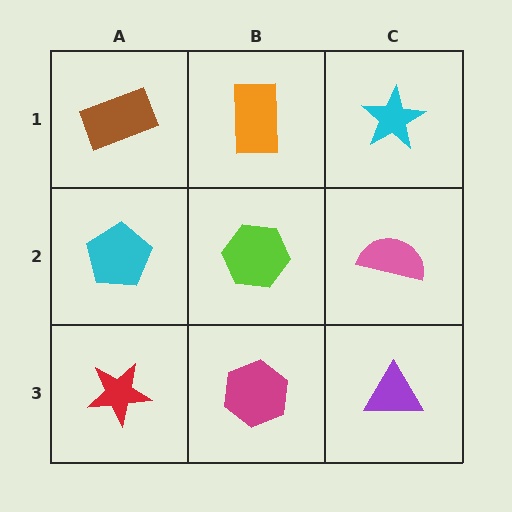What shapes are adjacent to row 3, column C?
A pink semicircle (row 2, column C), a magenta hexagon (row 3, column B).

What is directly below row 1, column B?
A lime hexagon.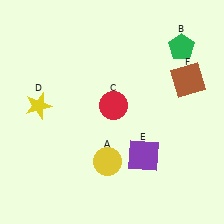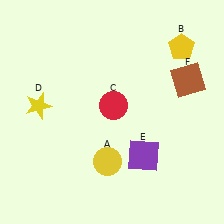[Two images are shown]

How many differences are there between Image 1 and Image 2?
There is 1 difference between the two images.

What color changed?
The pentagon (B) changed from green in Image 1 to yellow in Image 2.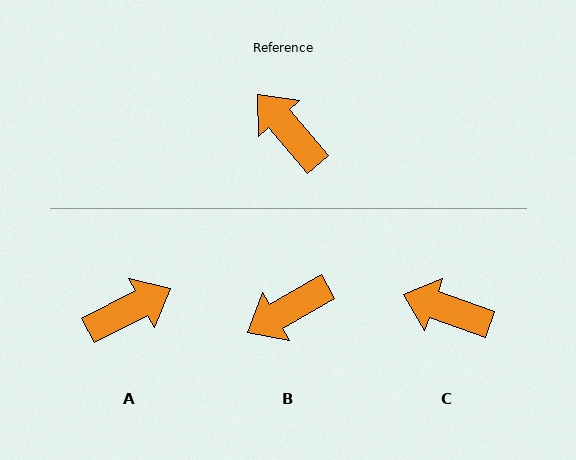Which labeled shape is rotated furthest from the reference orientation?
A, about 104 degrees away.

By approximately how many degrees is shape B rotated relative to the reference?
Approximately 79 degrees counter-clockwise.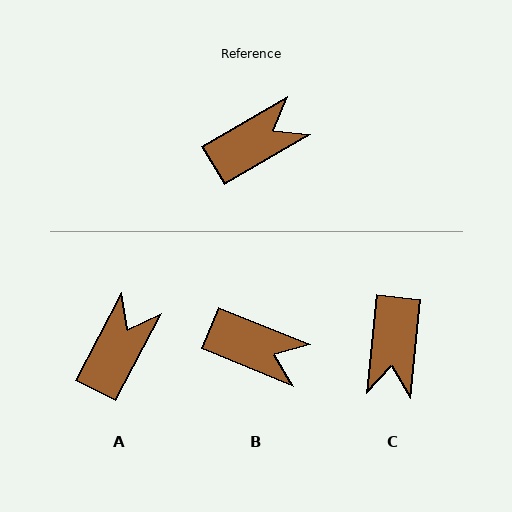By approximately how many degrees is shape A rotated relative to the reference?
Approximately 32 degrees counter-clockwise.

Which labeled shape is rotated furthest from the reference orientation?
C, about 126 degrees away.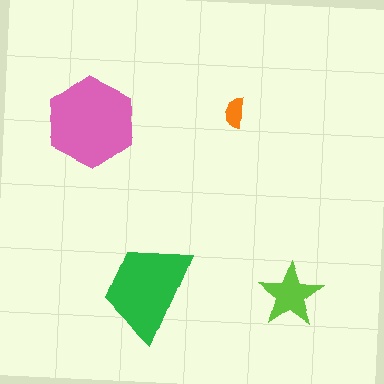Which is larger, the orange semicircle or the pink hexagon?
The pink hexagon.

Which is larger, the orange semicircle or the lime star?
The lime star.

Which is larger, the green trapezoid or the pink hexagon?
The pink hexagon.